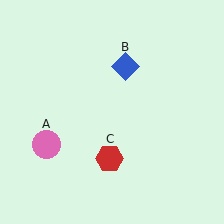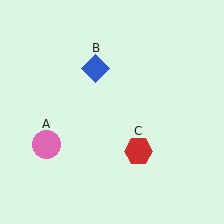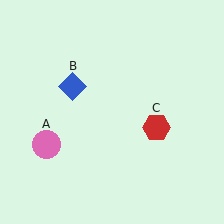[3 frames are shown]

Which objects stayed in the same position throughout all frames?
Pink circle (object A) remained stationary.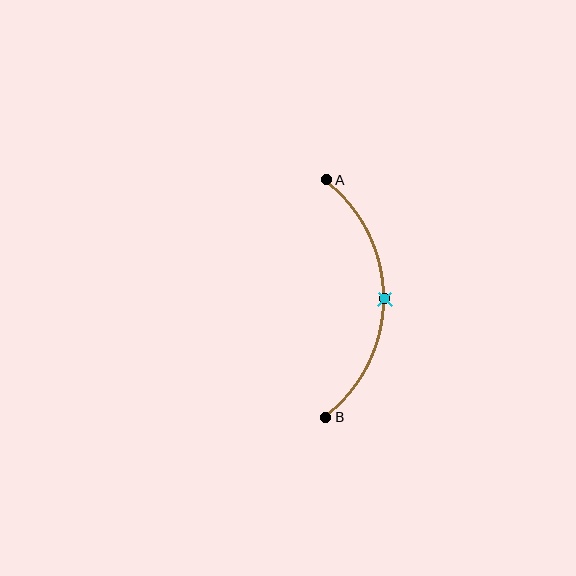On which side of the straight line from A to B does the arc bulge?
The arc bulges to the right of the straight line connecting A and B.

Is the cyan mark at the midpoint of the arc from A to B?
Yes. The cyan mark lies on the arc at equal arc-length from both A and B — it is the arc midpoint.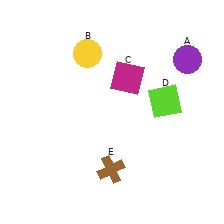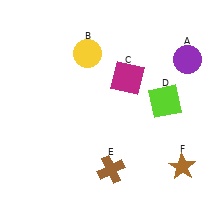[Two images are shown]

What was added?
A brown star (F) was added in Image 2.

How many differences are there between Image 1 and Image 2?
There is 1 difference between the two images.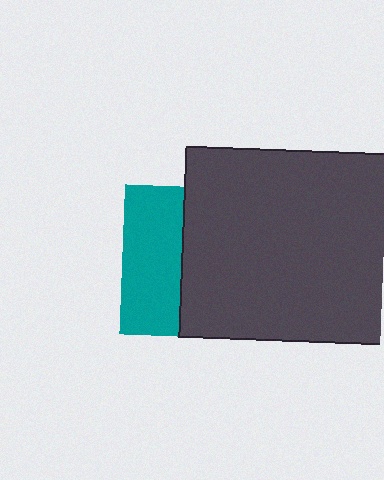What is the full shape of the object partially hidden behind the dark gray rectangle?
The partially hidden object is a teal square.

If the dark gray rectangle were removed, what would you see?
You would see the complete teal square.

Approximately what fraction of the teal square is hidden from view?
Roughly 61% of the teal square is hidden behind the dark gray rectangle.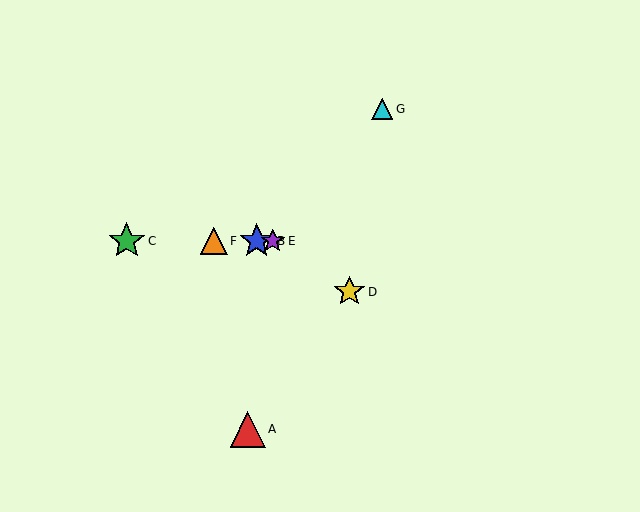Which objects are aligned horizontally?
Objects B, C, E, F are aligned horizontally.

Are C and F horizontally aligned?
Yes, both are at y≈241.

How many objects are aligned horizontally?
4 objects (B, C, E, F) are aligned horizontally.